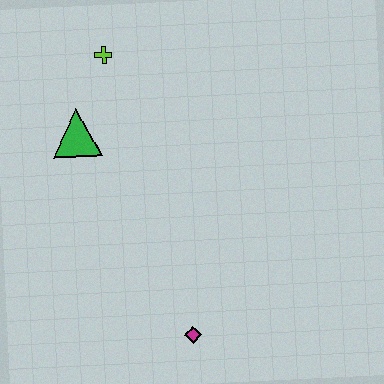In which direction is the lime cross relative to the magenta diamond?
The lime cross is above the magenta diamond.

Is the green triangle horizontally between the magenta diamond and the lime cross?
No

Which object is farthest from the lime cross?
The magenta diamond is farthest from the lime cross.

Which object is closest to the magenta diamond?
The green triangle is closest to the magenta diamond.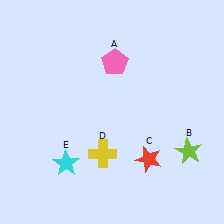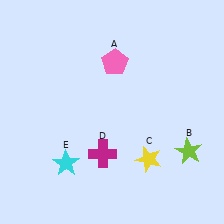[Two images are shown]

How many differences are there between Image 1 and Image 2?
There are 2 differences between the two images.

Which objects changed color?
C changed from red to yellow. D changed from yellow to magenta.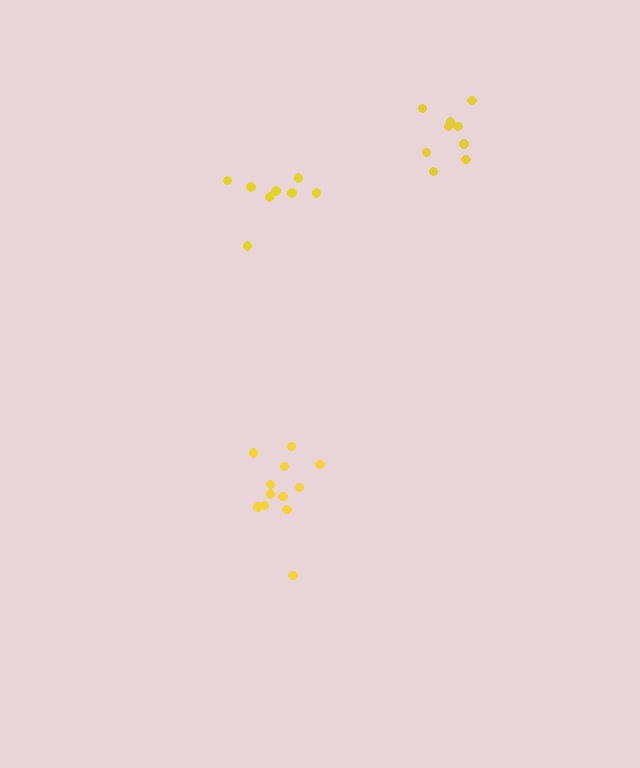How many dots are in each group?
Group 1: 8 dots, Group 2: 12 dots, Group 3: 9 dots (29 total).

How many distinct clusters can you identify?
There are 3 distinct clusters.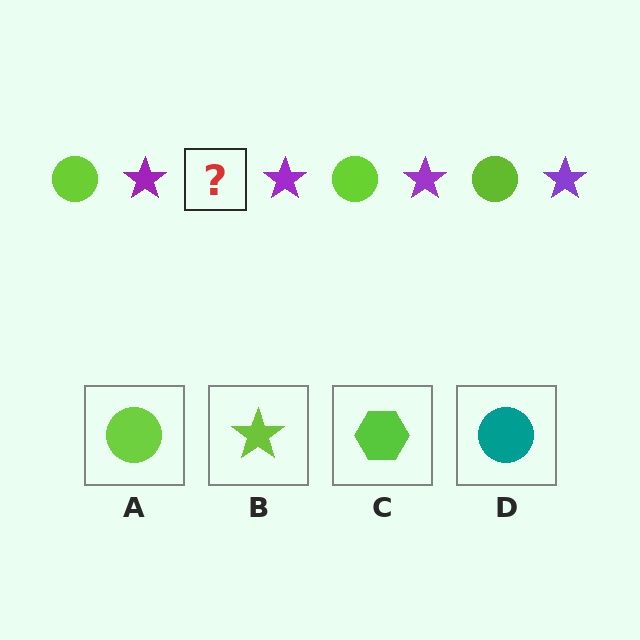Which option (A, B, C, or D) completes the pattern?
A.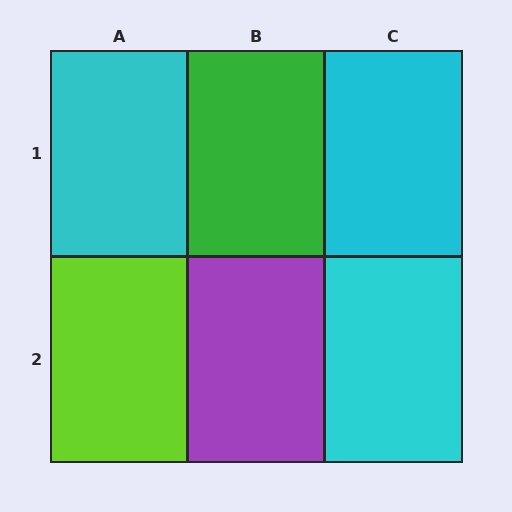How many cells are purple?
1 cell is purple.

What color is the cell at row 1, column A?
Cyan.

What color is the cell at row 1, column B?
Green.